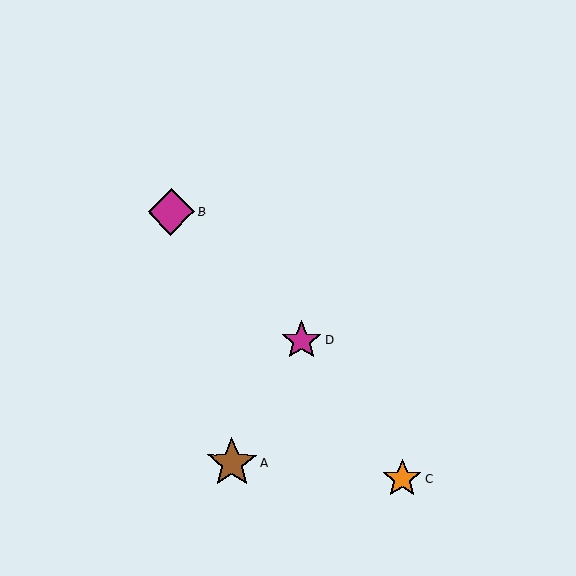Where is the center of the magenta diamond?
The center of the magenta diamond is at (171, 212).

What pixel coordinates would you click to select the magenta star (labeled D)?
Click at (301, 340) to select the magenta star D.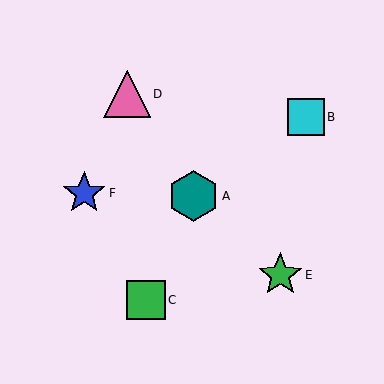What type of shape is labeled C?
Shape C is a green square.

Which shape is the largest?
The teal hexagon (labeled A) is the largest.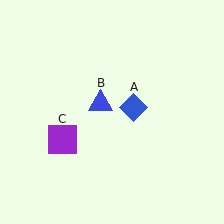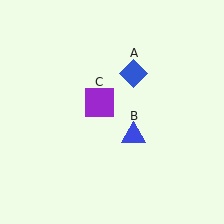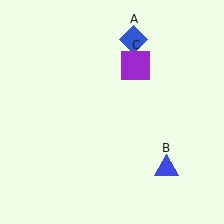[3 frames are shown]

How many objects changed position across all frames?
3 objects changed position: blue diamond (object A), blue triangle (object B), purple square (object C).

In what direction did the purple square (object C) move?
The purple square (object C) moved up and to the right.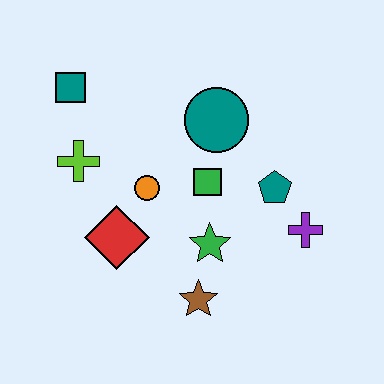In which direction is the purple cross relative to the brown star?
The purple cross is to the right of the brown star.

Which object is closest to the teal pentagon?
The purple cross is closest to the teal pentagon.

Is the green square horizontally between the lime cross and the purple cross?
Yes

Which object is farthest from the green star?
The teal square is farthest from the green star.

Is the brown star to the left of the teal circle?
Yes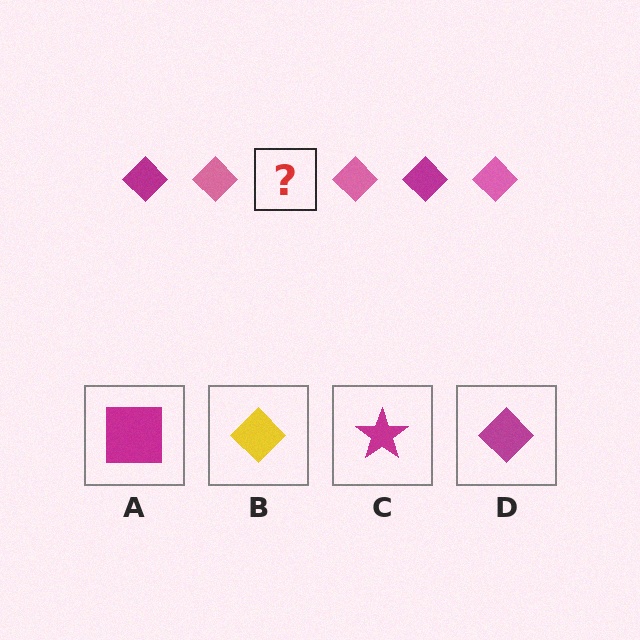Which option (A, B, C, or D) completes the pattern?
D.